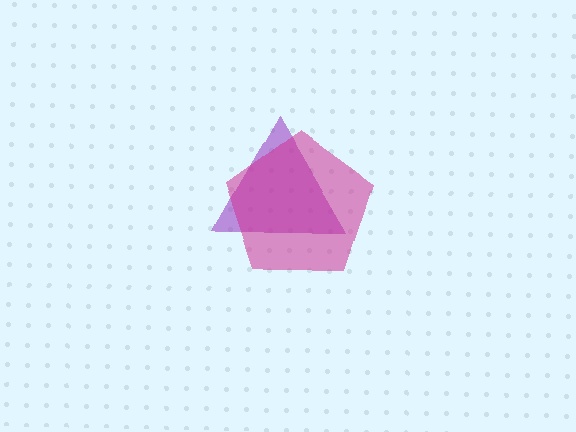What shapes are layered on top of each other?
The layered shapes are: a purple triangle, a magenta pentagon.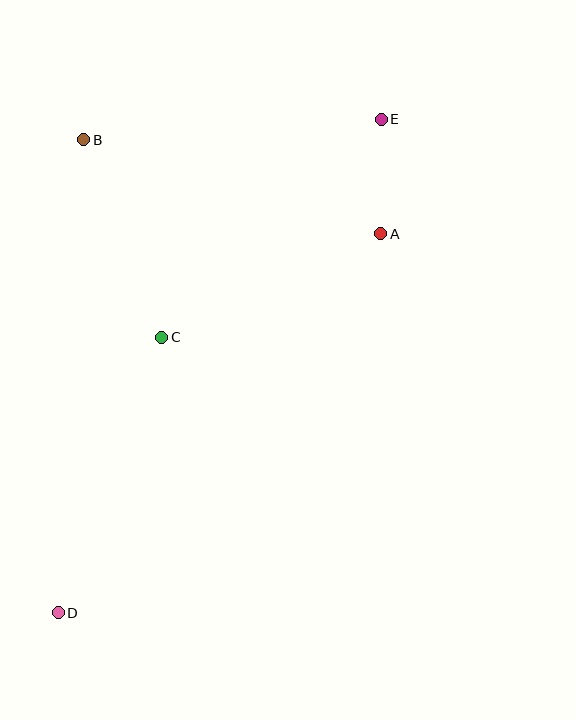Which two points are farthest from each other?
Points D and E are farthest from each other.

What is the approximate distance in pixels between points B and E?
The distance between B and E is approximately 298 pixels.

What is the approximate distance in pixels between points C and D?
The distance between C and D is approximately 294 pixels.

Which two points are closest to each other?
Points A and E are closest to each other.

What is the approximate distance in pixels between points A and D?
The distance between A and D is approximately 498 pixels.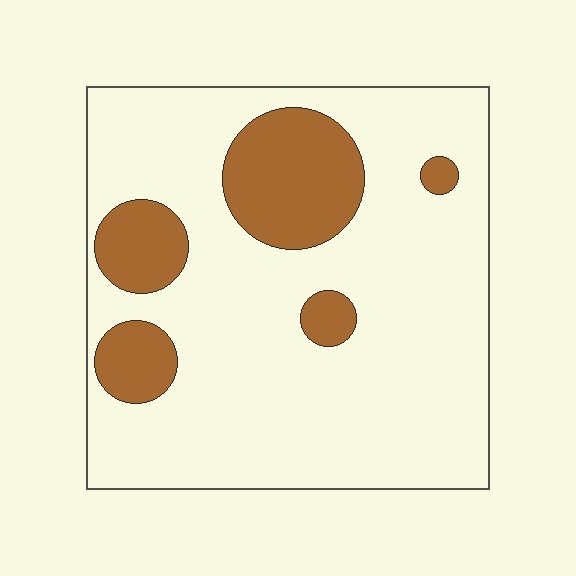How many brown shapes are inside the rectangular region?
5.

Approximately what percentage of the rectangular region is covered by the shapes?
Approximately 20%.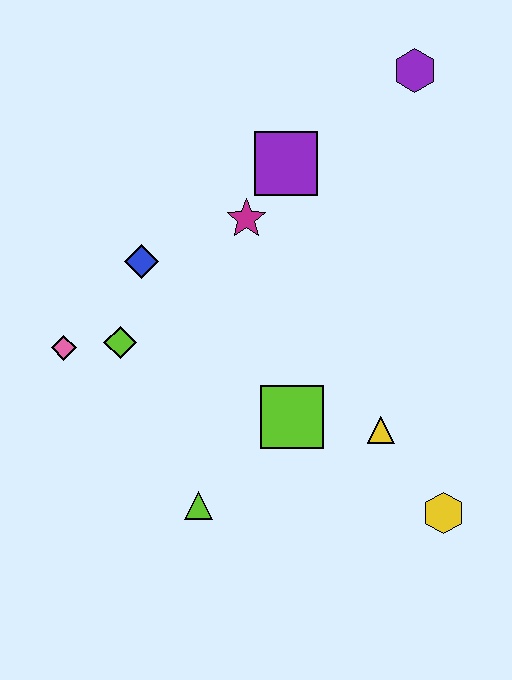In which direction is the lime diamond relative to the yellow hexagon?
The lime diamond is to the left of the yellow hexagon.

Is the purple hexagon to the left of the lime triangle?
No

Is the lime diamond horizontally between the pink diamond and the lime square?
Yes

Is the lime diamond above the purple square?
No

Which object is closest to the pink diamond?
The lime diamond is closest to the pink diamond.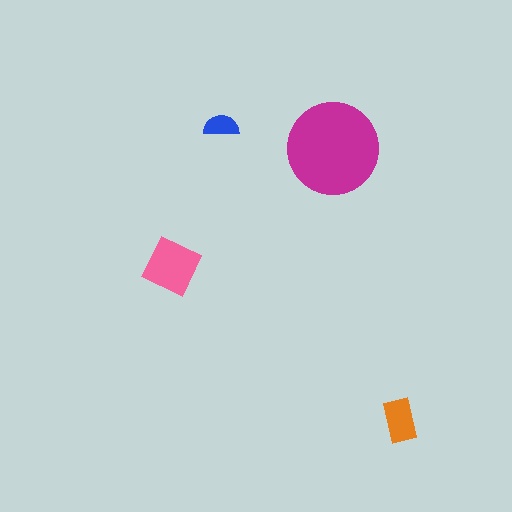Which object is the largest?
The magenta circle.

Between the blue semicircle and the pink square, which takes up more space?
The pink square.